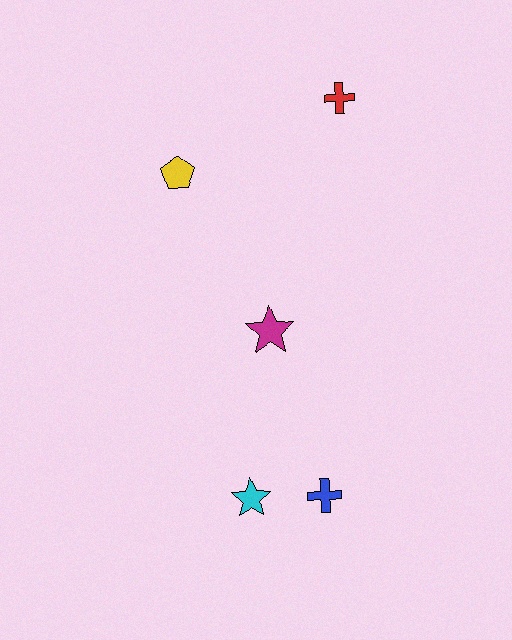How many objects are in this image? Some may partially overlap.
There are 5 objects.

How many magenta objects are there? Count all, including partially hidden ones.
There is 1 magenta object.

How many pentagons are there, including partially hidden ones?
There is 1 pentagon.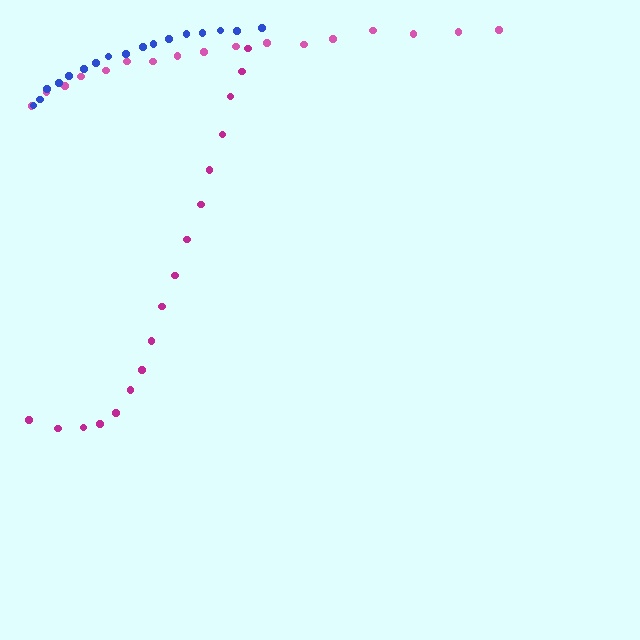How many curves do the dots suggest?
There are 3 distinct paths.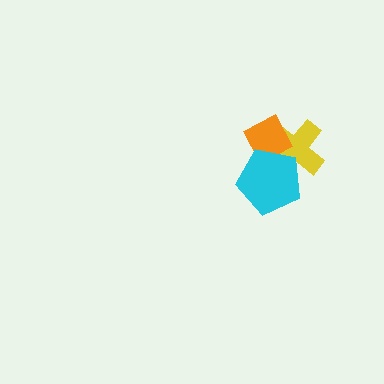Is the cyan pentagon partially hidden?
No, no other shape covers it.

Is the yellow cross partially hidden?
Yes, it is partially covered by another shape.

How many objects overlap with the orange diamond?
2 objects overlap with the orange diamond.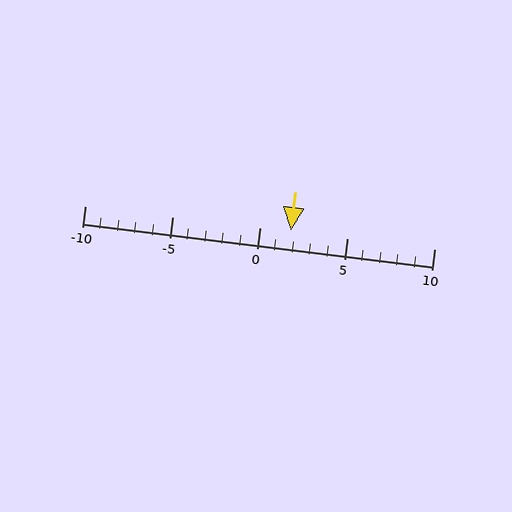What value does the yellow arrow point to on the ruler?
The yellow arrow points to approximately 2.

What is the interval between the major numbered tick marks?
The major tick marks are spaced 5 units apart.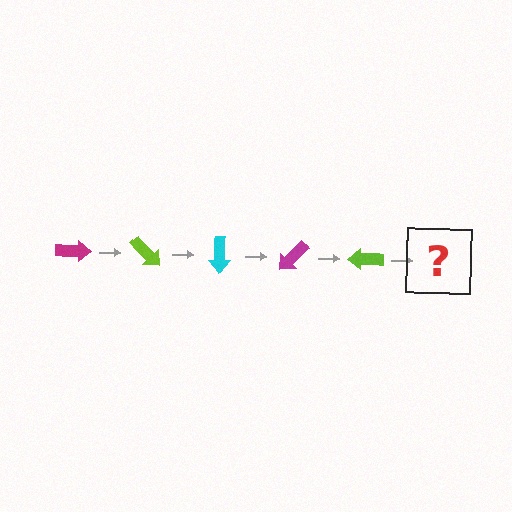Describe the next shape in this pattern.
It should be a cyan arrow, rotated 225 degrees from the start.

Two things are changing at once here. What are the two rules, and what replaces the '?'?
The two rules are that it rotates 45 degrees each step and the color cycles through magenta, lime, and cyan. The '?' should be a cyan arrow, rotated 225 degrees from the start.